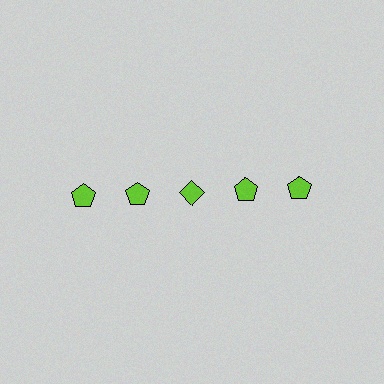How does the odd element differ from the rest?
It has a different shape: diamond instead of pentagon.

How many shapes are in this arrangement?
There are 5 shapes arranged in a grid pattern.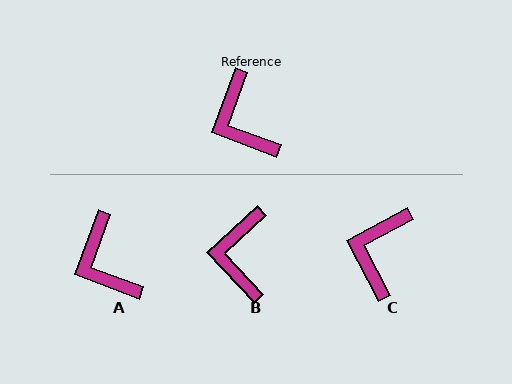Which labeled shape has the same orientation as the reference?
A.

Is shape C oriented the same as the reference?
No, it is off by about 42 degrees.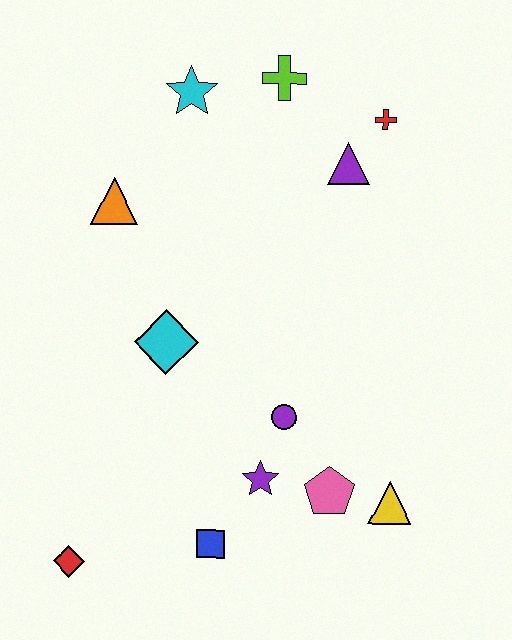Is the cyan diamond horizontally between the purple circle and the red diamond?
Yes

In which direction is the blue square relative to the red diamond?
The blue square is to the right of the red diamond.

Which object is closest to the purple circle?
The purple star is closest to the purple circle.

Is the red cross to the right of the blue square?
Yes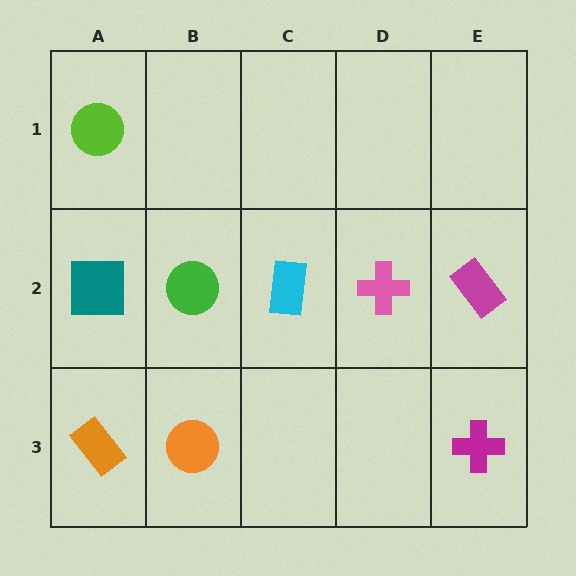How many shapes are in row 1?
1 shape.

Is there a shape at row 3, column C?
No, that cell is empty.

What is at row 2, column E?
A magenta rectangle.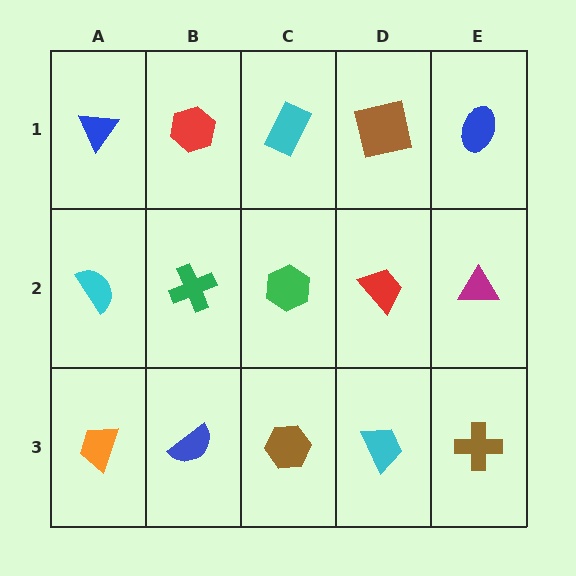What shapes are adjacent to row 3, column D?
A red trapezoid (row 2, column D), a brown hexagon (row 3, column C), a brown cross (row 3, column E).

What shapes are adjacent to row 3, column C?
A green hexagon (row 2, column C), a blue semicircle (row 3, column B), a cyan trapezoid (row 3, column D).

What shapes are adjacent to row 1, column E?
A magenta triangle (row 2, column E), a brown square (row 1, column D).